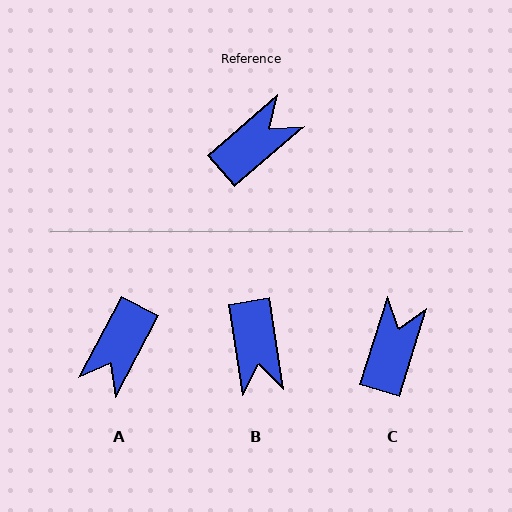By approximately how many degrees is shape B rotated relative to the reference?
Approximately 122 degrees clockwise.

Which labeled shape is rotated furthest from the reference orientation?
A, about 159 degrees away.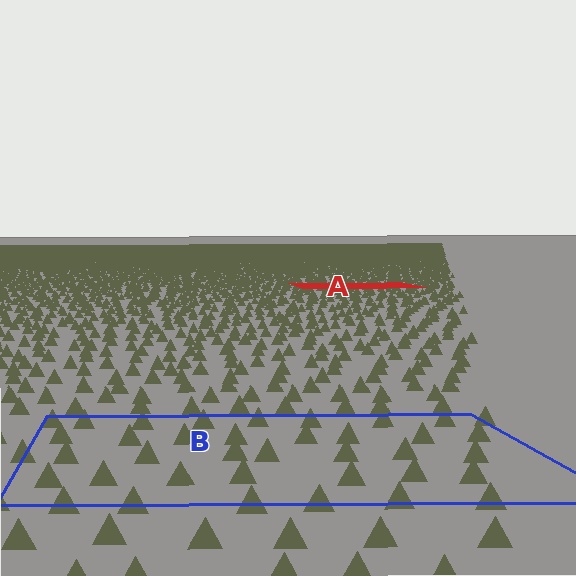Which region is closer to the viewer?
Region B is closer. The texture elements there are larger and more spread out.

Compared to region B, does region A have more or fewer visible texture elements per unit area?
Region A has more texture elements per unit area — they are packed more densely because it is farther away.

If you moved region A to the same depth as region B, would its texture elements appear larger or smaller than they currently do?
They would appear larger. At a closer depth, the same texture elements are projected at a bigger on-screen size.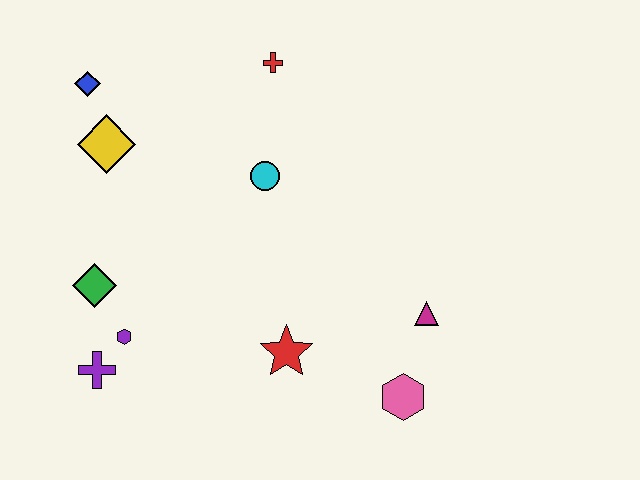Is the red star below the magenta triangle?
Yes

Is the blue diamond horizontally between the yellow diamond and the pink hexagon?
No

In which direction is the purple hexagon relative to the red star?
The purple hexagon is to the left of the red star.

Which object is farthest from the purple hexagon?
The red cross is farthest from the purple hexagon.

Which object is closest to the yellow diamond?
The blue diamond is closest to the yellow diamond.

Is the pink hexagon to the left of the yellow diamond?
No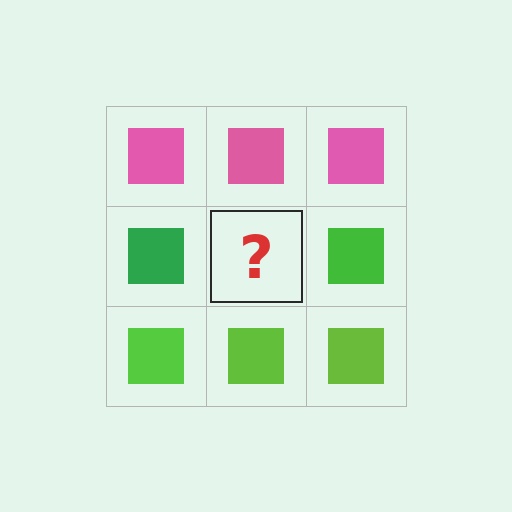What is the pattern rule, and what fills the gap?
The rule is that each row has a consistent color. The gap should be filled with a green square.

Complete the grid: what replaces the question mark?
The question mark should be replaced with a green square.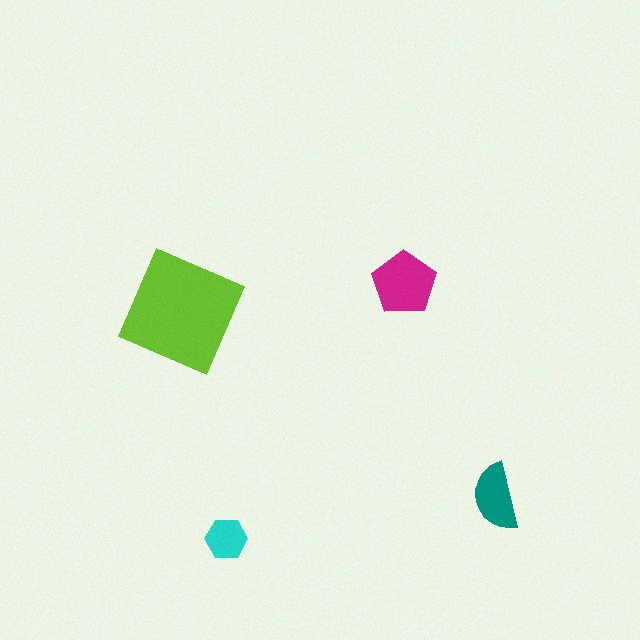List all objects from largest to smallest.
The lime square, the magenta pentagon, the teal semicircle, the cyan hexagon.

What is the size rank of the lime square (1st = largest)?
1st.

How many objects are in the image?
There are 4 objects in the image.